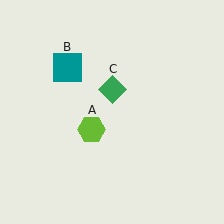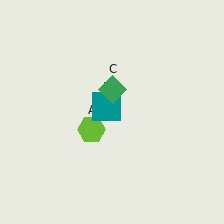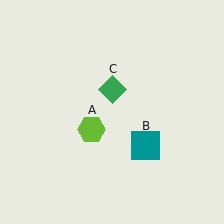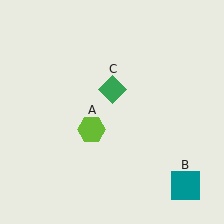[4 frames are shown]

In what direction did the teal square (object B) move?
The teal square (object B) moved down and to the right.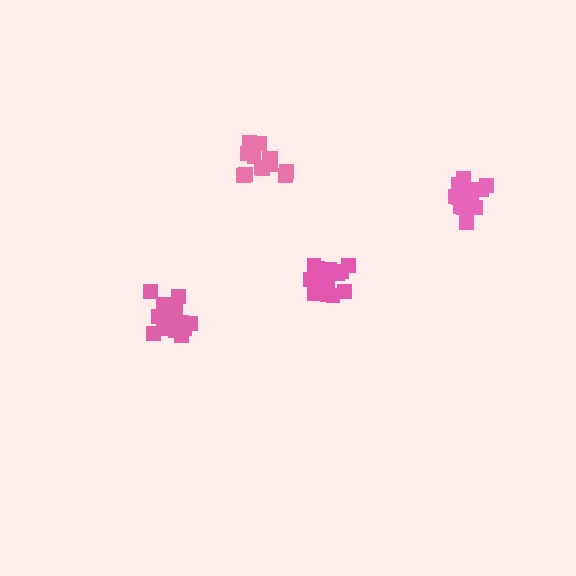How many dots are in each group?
Group 1: 15 dots, Group 2: 16 dots, Group 3: 17 dots, Group 4: 14 dots (62 total).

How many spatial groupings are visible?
There are 4 spatial groupings.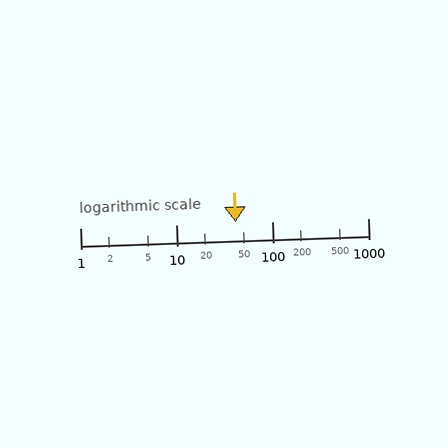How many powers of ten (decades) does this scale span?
The scale spans 3 decades, from 1 to 1000.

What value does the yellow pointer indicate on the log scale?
The pointer indicates approximately 42.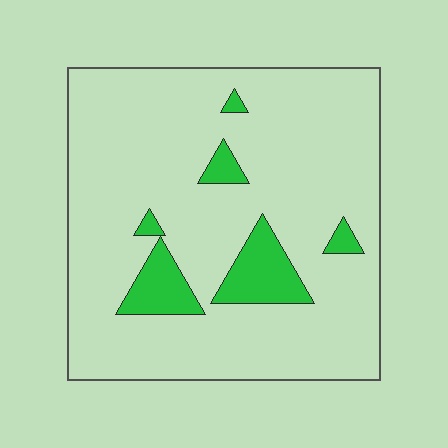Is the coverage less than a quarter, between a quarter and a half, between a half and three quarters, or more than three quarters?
Less than a quarter.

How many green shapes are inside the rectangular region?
6.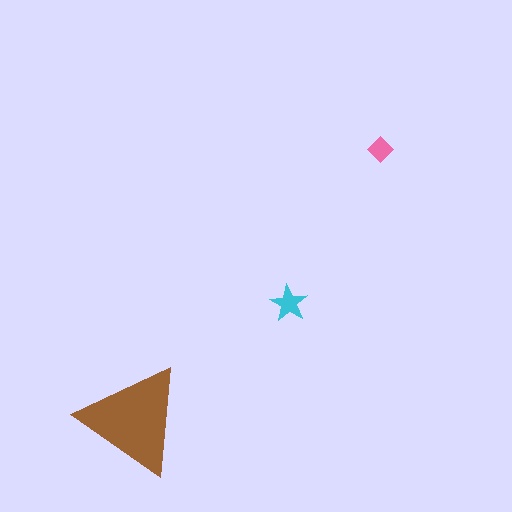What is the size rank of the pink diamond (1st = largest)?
3rd.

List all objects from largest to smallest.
The brown triangle, the cyan star, the pink diamond.